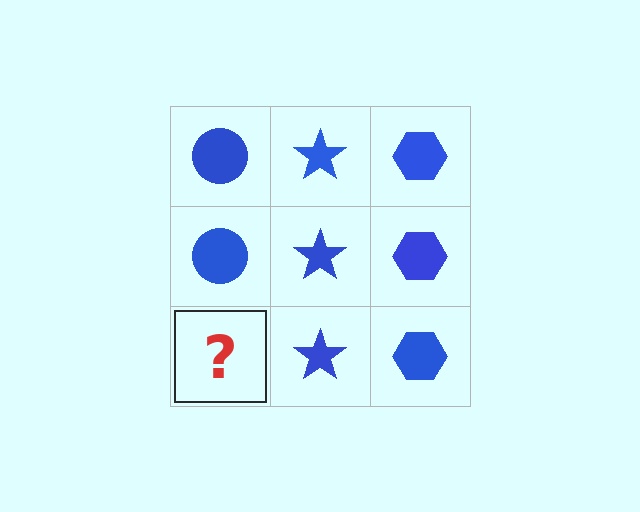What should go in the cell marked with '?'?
The missing cell should contain a blue circle.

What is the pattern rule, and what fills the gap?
The rule is that each column has a consistent shape. The gap should be filled with a blue circle.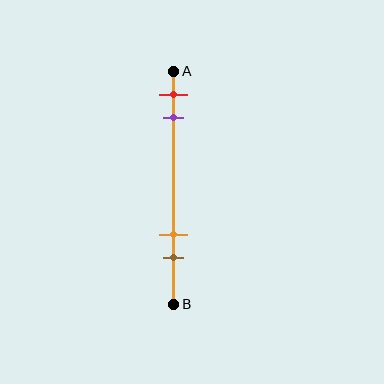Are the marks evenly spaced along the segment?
No, the marks are not evenly spaced.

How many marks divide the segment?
There are 4 marks dividing the segment.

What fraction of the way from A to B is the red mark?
The red mark is approximately 10% (0.1) of the way from A to B.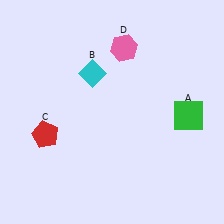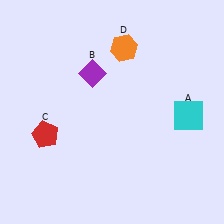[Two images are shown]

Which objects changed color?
A changed from green to cyan. B changed from cyan to purple. D changed from pink to orange.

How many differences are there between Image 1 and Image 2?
There are 3 differences between the two images.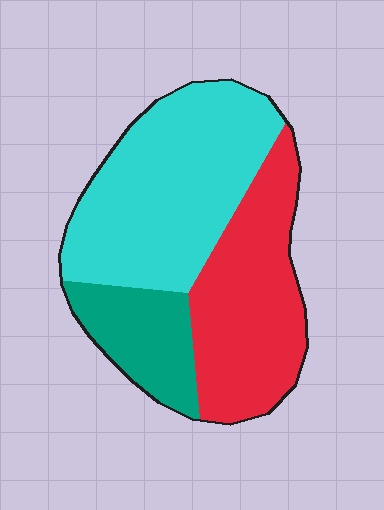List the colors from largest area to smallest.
From largest to smallest: cyan, red, teal.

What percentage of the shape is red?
Red covers around 35% of the shape.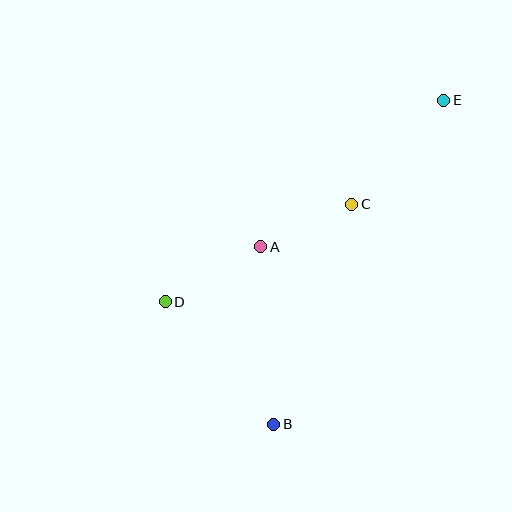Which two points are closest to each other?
Points A and C are closest to each other.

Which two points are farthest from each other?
Points B and E are farthest from each other.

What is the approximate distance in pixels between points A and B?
The distance between A and B is approximately 178 pixels.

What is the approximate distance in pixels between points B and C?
The distance between B and C is approximately 233 pixels.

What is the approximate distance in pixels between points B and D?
The distance between B and D is approximately 164 pixels.